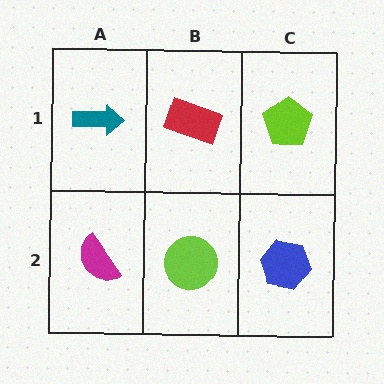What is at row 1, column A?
A teal arrow.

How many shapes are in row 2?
3 shapes.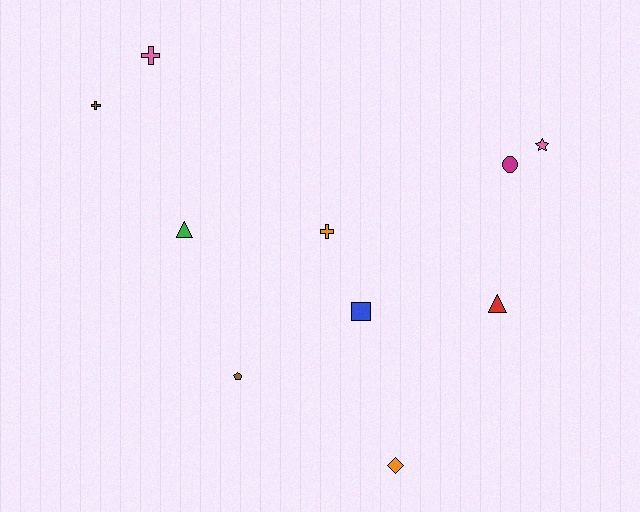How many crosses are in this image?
There are 3 crosses.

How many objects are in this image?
There are 10 objects.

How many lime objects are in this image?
There are no lime objects.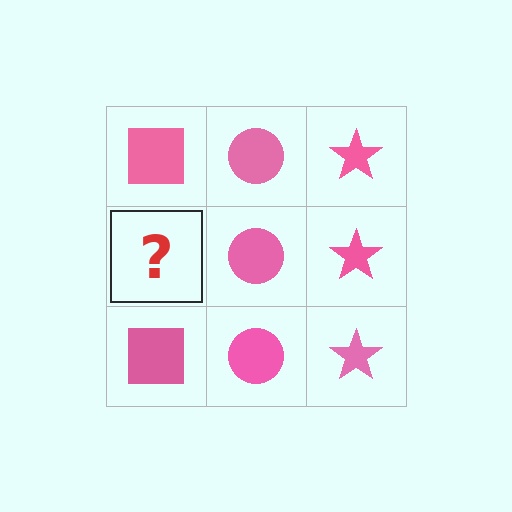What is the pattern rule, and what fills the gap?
The rule is that each column has a consistent shape. The gap should be filled with a pink square.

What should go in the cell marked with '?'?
The missing cell should contain a pink square.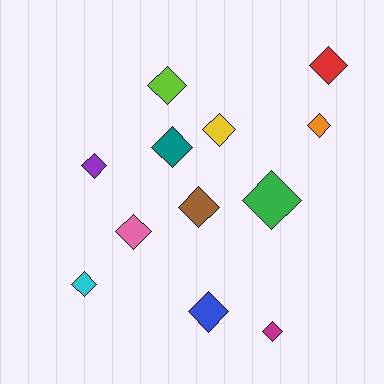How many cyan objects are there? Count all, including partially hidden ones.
There is 1 cyan object.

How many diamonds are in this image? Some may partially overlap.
There are 12 diamonds.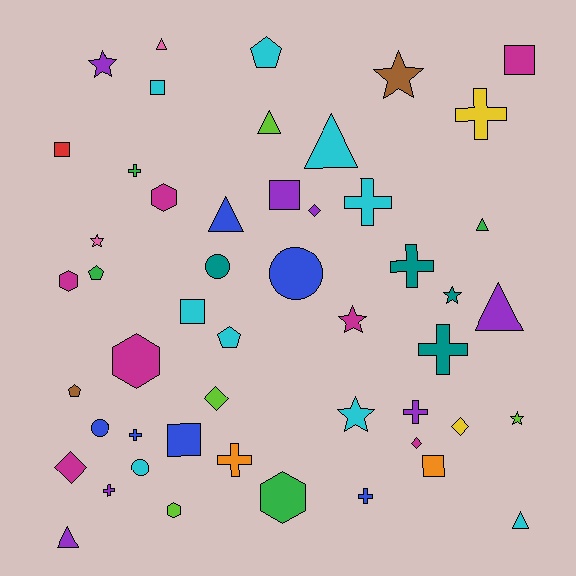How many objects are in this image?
There are 50 objects.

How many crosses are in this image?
There are 10 crosses.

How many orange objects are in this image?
There are 2 orange objects.